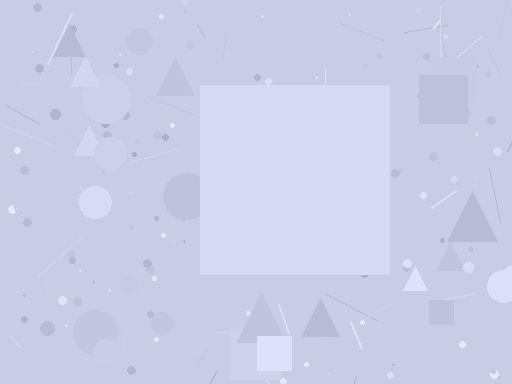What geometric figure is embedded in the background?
A square is embedded in the background.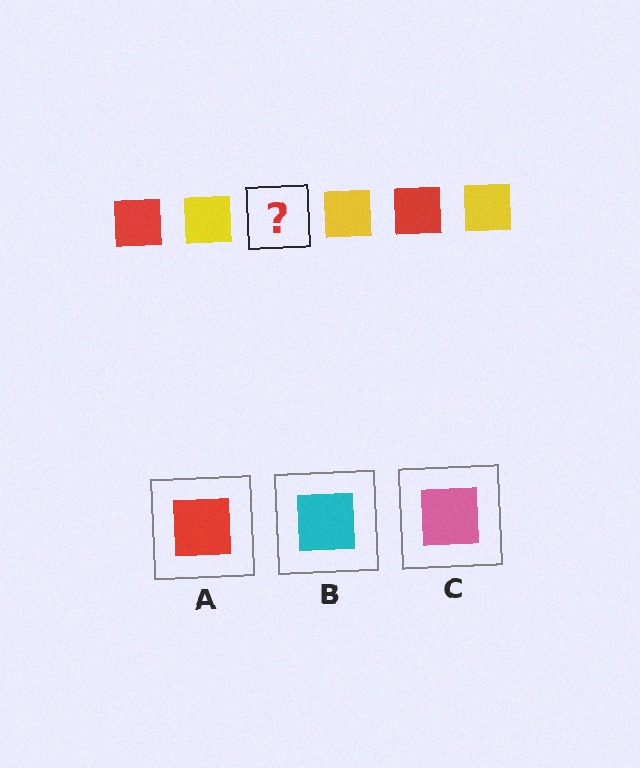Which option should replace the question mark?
Option A.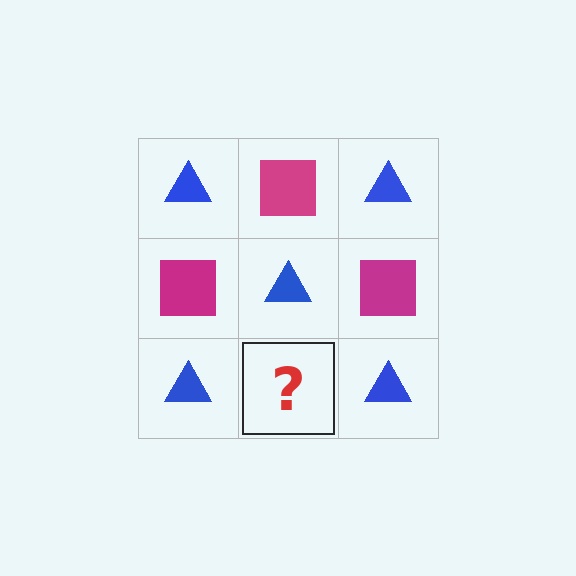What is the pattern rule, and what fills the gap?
The rule is that it alternates blue triangle and magenta square in a checkerboard pattern. The gap should be filled with a magenta square.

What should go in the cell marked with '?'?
The missing cell should contain a magenta square.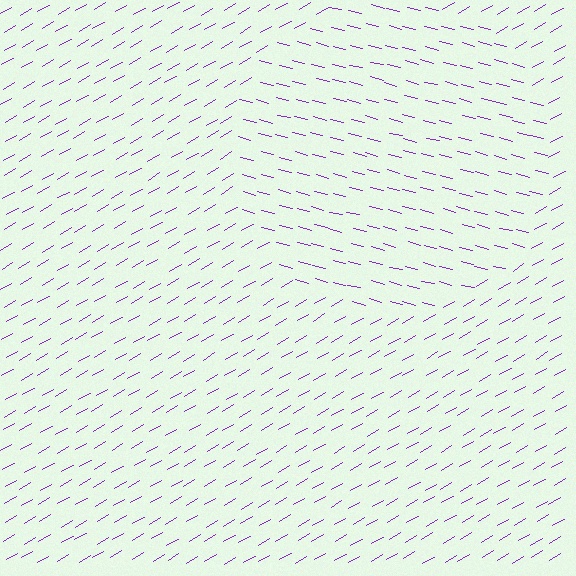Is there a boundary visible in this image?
Yes, there is a texture boundary formed by a change in line orientation.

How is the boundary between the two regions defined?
The boundary is defined purely by a change in line orientation (approximately 45 degrees difference). All lines are the same color and thickness.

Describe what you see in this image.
The image is filled with small purple line segments. A circle region in the image has lines oriented differently from the surrounding lines, creating a visible texture boundary.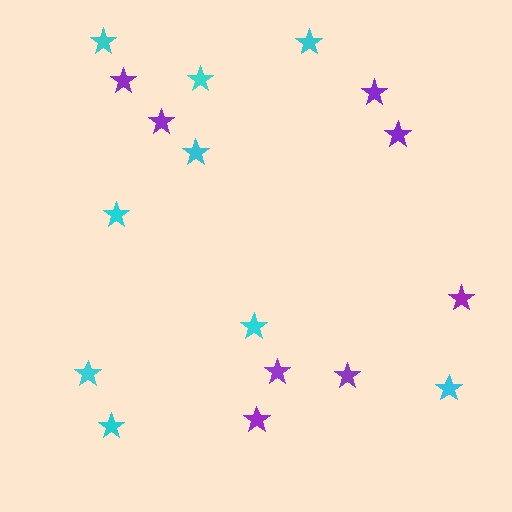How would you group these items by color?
There are 2 groups: one group of cyan stars (9) and one group of purple stars (8).